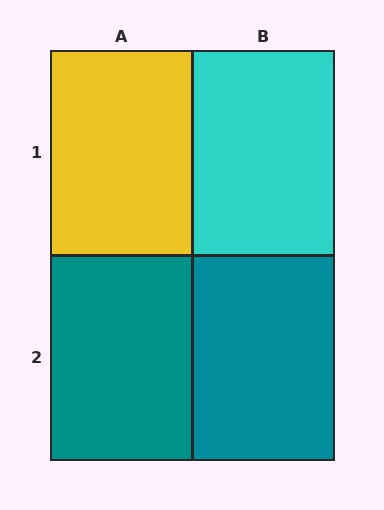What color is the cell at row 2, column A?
Teal.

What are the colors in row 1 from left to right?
Yellow, cyan.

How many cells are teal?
2 cells are teal.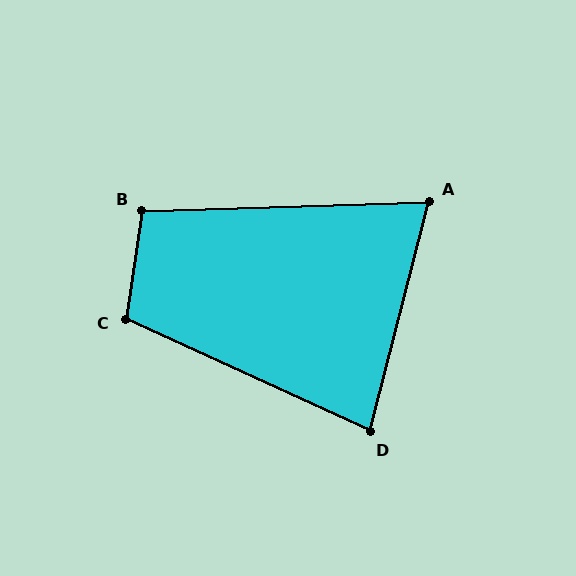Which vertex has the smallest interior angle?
A, at approximately 74 degrees.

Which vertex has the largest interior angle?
C, at approximately 106 degrees.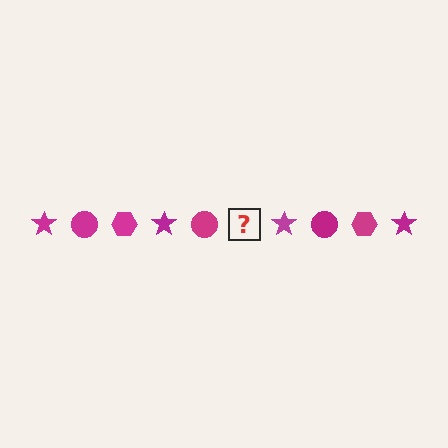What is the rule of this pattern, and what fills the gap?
The rule is that the pattern cycles through star, circle, hexagon shapes in magenta. The gap should be filled with a magenta hexagon.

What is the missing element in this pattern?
The missing element is a magenta hexagon.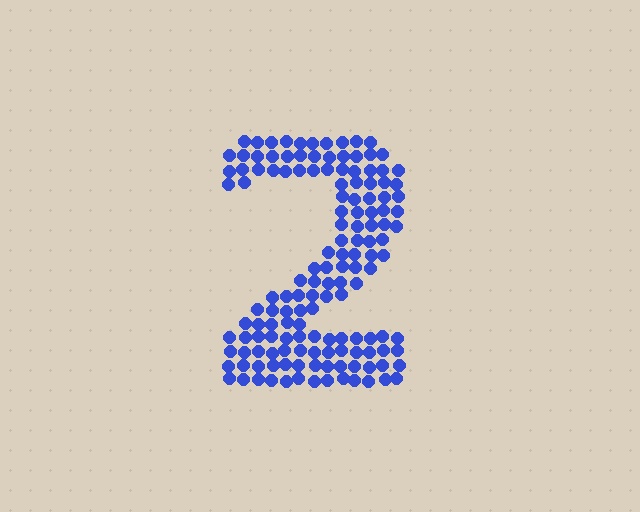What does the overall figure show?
The overall figure shows the digit 2.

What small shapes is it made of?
It is made of small circles.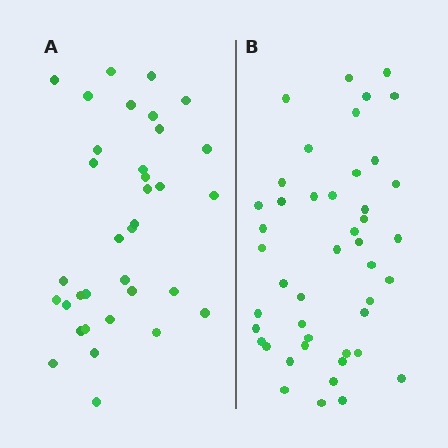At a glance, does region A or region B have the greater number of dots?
Region B (the right region) has more dots.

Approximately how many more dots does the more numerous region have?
Region B has roughly 10 or so more dots than region A.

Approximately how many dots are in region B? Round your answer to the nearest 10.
About 40 dots. (The exact count is 45, which rounds to 40.)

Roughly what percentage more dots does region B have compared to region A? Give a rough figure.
About 30% more.